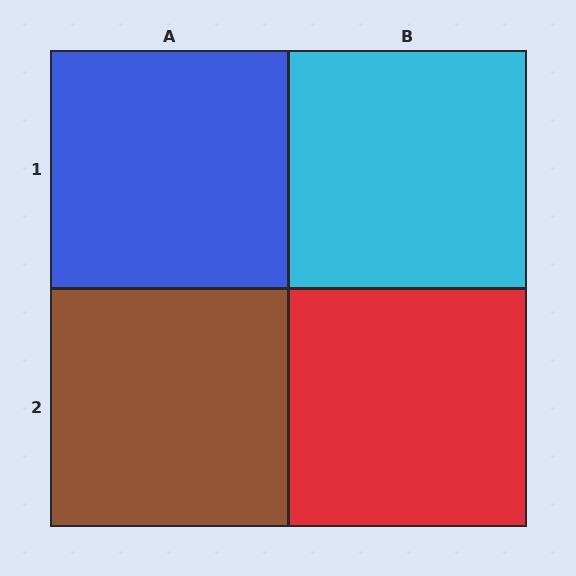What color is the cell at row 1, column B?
Cyan.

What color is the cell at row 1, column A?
Blue.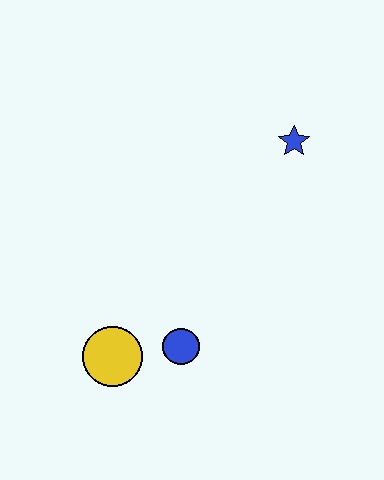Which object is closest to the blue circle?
The yellow circle is closest to the blue circle.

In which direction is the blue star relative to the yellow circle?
The blue star is above the yellow circle.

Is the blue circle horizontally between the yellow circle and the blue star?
Yes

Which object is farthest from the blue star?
The yellow circle is farthest from the blue star.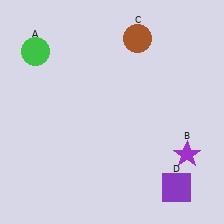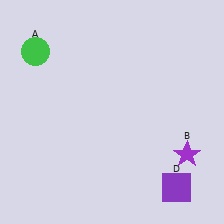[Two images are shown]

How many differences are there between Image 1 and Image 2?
There is 1 difference between the two images.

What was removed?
The brown circle (C) was removed in Image 2.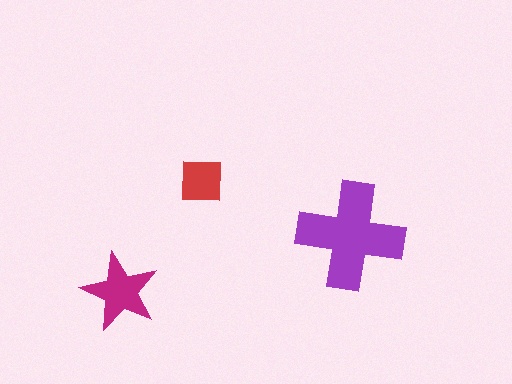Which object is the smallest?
The red square.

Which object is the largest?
The purple cross.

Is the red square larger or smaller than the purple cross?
Smaller.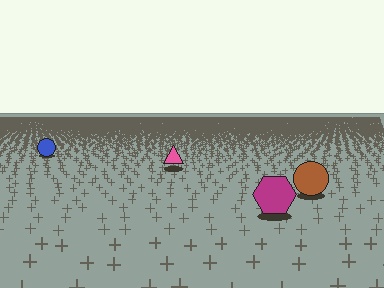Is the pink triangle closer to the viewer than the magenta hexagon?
No. The magenta hexagon is closer — you can tell from the texture gradient: the ground texture is coarser near it.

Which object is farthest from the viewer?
The blue circle is farthest from the viewer. It appears smaller and the ground texture around it is denser.